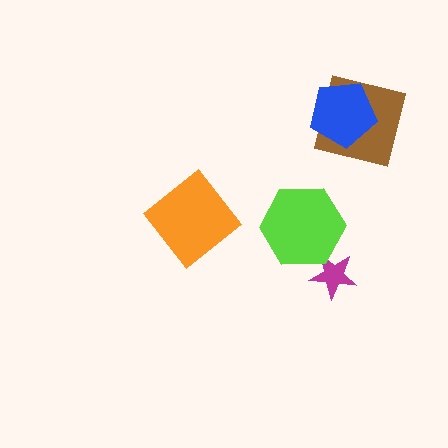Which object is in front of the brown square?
The blue pentagon is in front of the brown square.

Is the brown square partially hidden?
Yes, it is partially covered by another shape.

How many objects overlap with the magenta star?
1 object overlaps with the magenta star.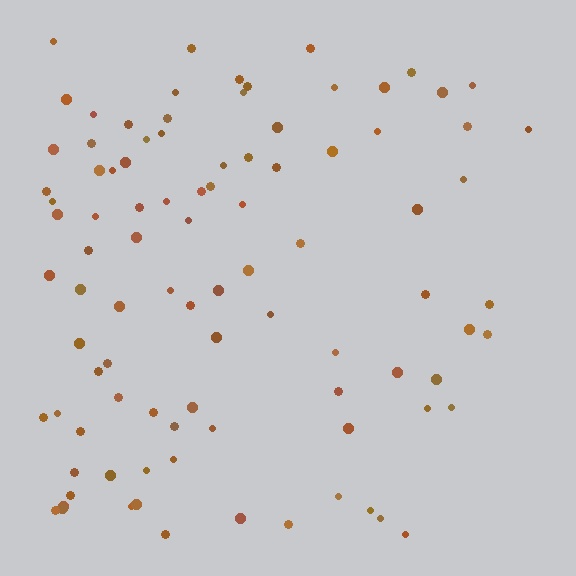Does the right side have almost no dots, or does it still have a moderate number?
Still a moderate number, just noticeably fewer than the left.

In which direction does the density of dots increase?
From right to left, with the left side densest.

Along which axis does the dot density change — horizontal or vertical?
Horizontal.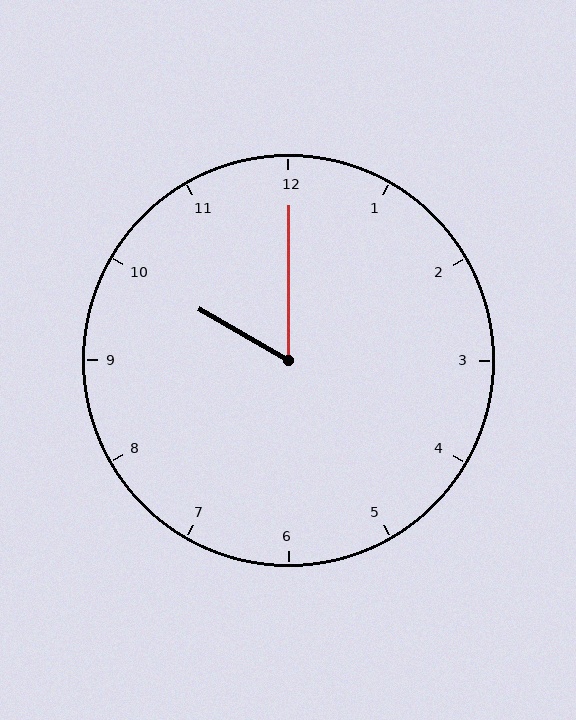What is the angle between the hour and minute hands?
Approximately 60 degrees.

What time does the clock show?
10:00.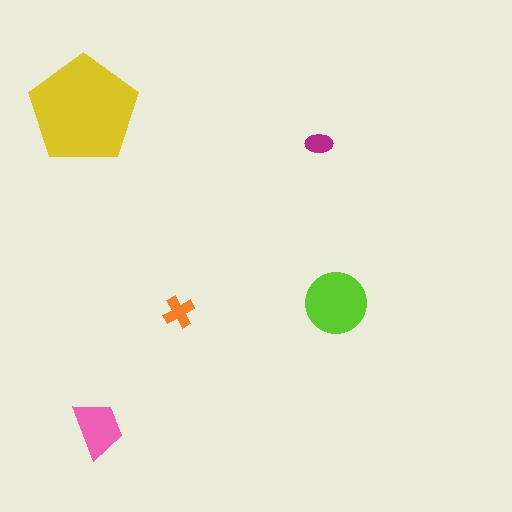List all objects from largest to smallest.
The yellow pentagon, the lime circle, the pink trapezoid, the orange cross, the magenta ellipse.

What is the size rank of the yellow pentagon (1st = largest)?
1st.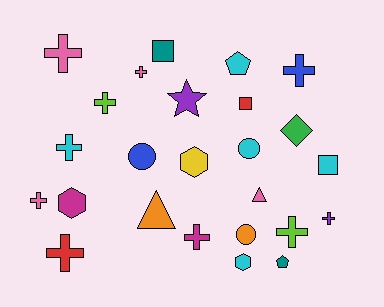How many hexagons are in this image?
There are 3 hexagons.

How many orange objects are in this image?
There are 2 orange objects.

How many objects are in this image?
There are 25 objects.